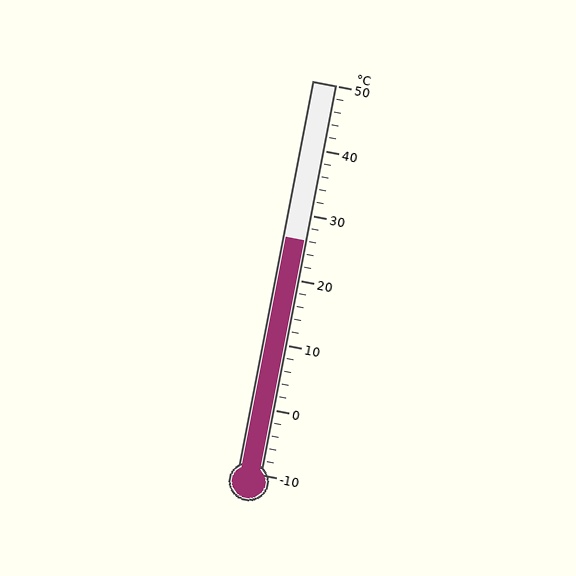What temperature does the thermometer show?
The thermometer shows approximately 26°C.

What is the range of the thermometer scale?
The thermometer scale ranges from -10°C to 50°C.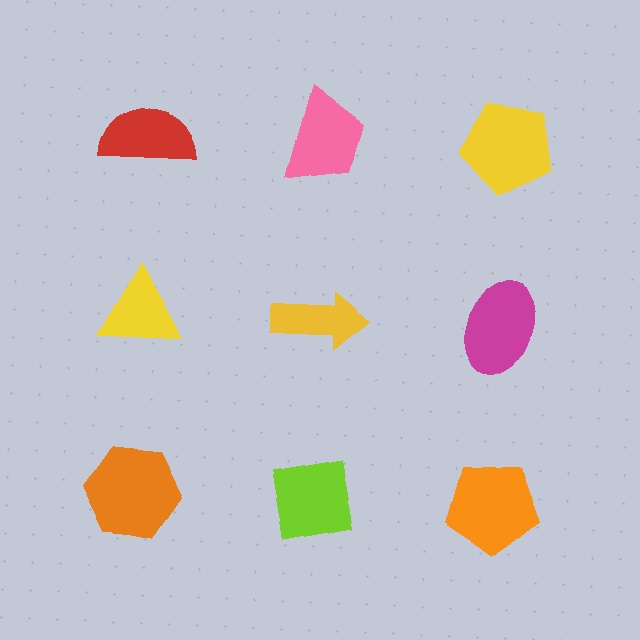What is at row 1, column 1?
A red semicircle.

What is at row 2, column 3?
A magenta ellipse.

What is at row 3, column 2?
A lime square.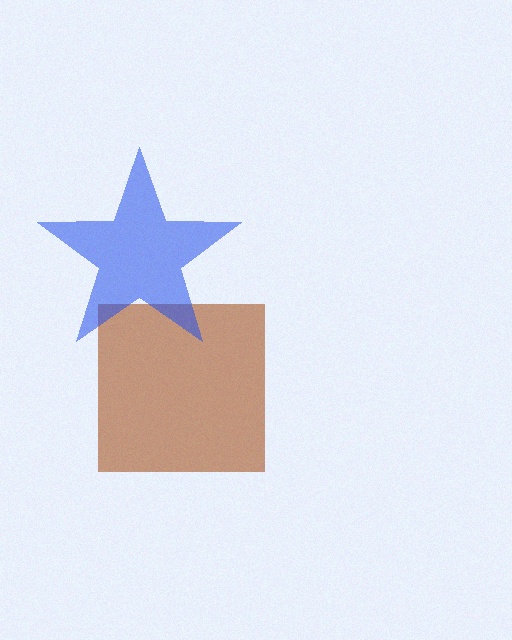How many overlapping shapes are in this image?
There are 2 overlapping shapes in the image.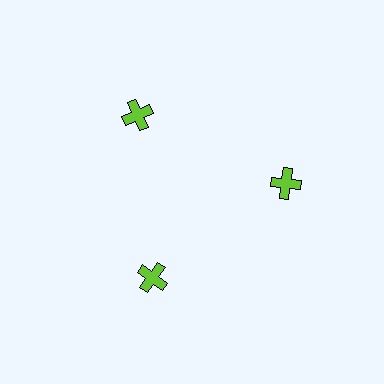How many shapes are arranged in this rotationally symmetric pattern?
There are 3 shapes, arranged in 3 groups of 1.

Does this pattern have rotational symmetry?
Yes, this pattern has 3-fold rotational symmetry. It looks the same after rotating 120 degrees around the center.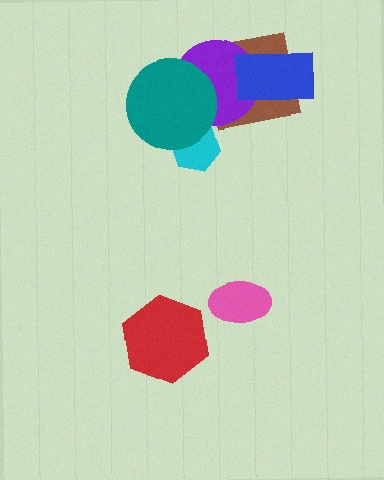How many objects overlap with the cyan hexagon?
1 object overlaps with the cyan hexagon.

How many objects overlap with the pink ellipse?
0 objects overlap with the pink ellipse.